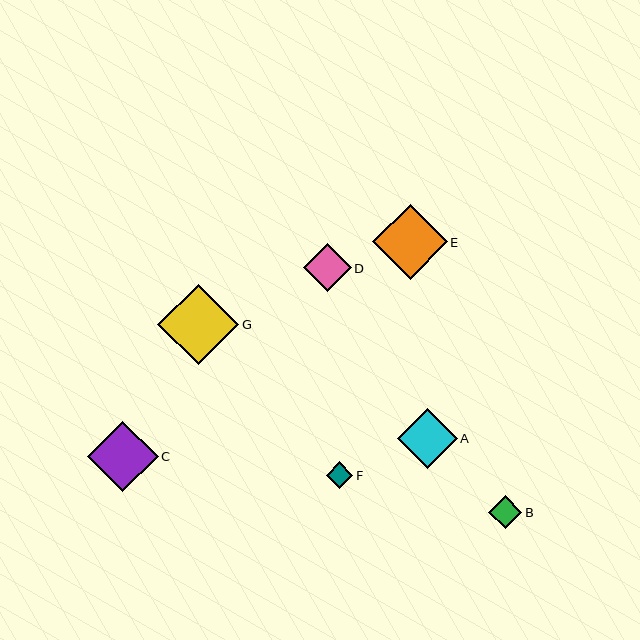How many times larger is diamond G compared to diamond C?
Diamond G is approximately 1.1 times the size of diamond C.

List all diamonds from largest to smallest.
From largest to smallest: G, E, C, A, D, B, F.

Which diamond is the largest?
Diamond G is the largest with a size of approximately 81 pixels.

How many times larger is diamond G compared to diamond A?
Diamond G is approximately 1.3 times the size of diamond A.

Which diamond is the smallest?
Diamond F is the smallest with a size of approximately 27 pixels.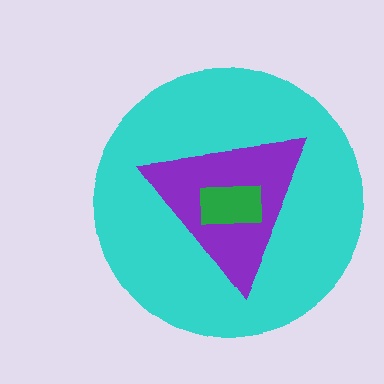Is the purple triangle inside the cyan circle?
Yes.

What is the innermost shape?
The green rectangle.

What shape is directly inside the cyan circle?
The purple triangle.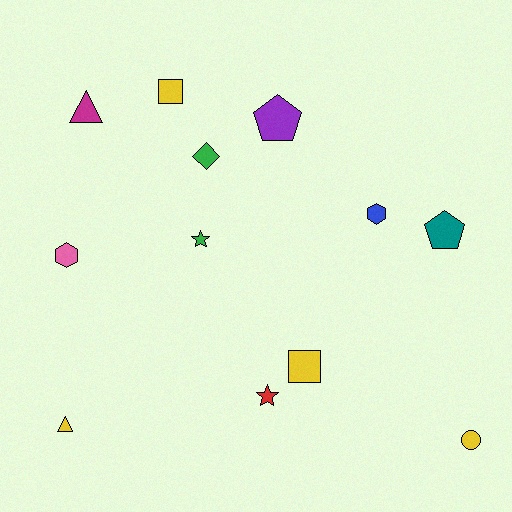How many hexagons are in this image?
There are 2 hexagons.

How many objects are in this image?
There are 12 objects.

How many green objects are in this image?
There are 2 green objects.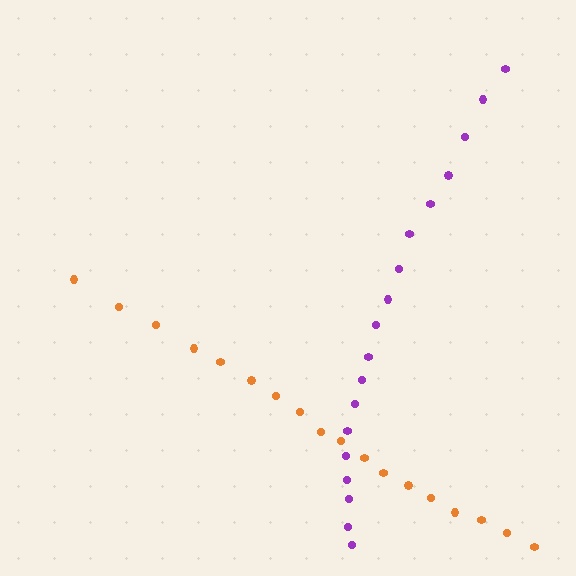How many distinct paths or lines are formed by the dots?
There are 2 distinct paths.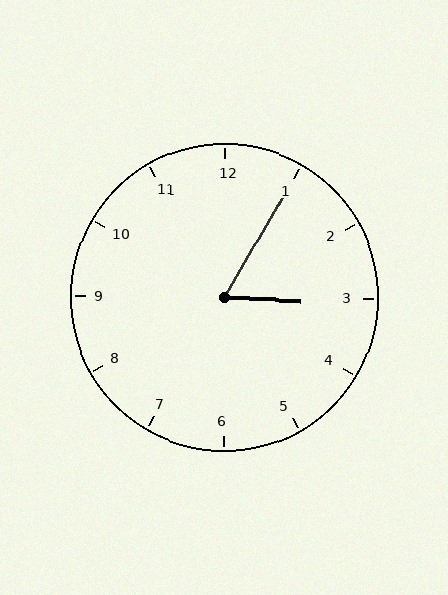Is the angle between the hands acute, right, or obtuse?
It is acute.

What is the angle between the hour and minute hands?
Approximately 62 degrees.